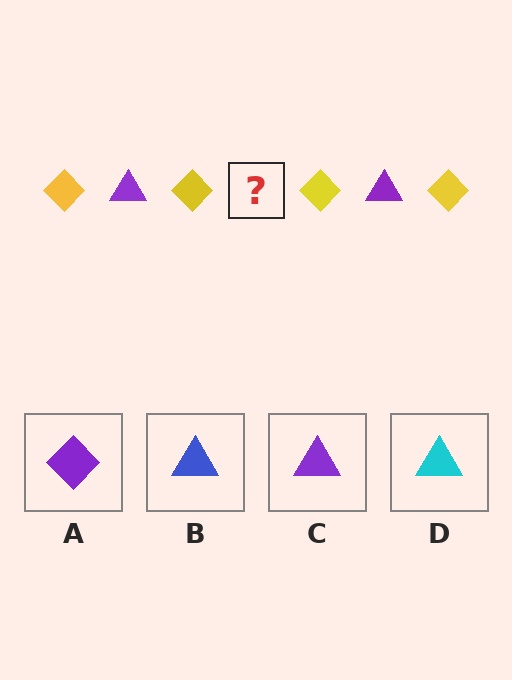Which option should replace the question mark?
Option C.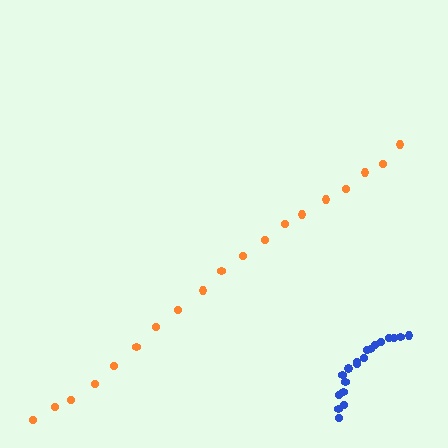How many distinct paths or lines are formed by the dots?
There are 2 distinct paths.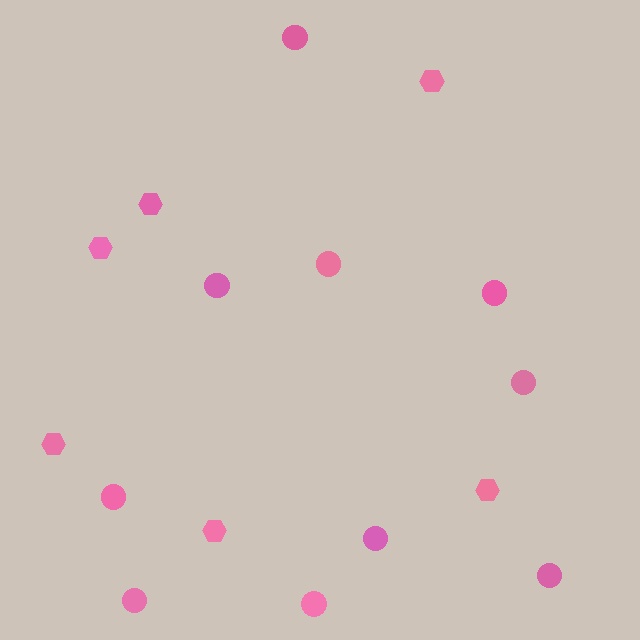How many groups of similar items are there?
There are 2 groups: one group of hexagons (6) and one group of circles (10).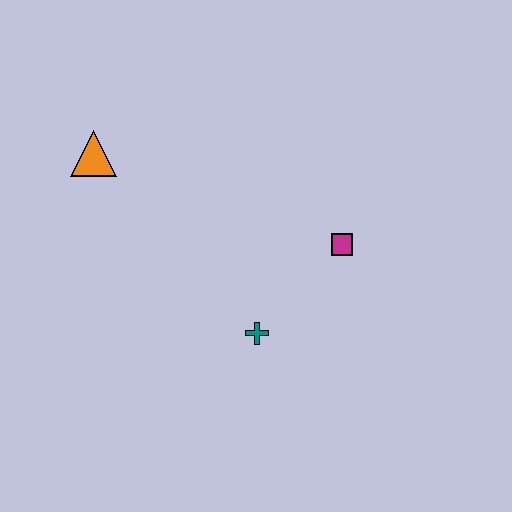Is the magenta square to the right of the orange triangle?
Yes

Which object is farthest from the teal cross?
The orange triangle is farthest from the teal cross.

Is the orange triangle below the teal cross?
No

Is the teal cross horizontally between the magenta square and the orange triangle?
Yes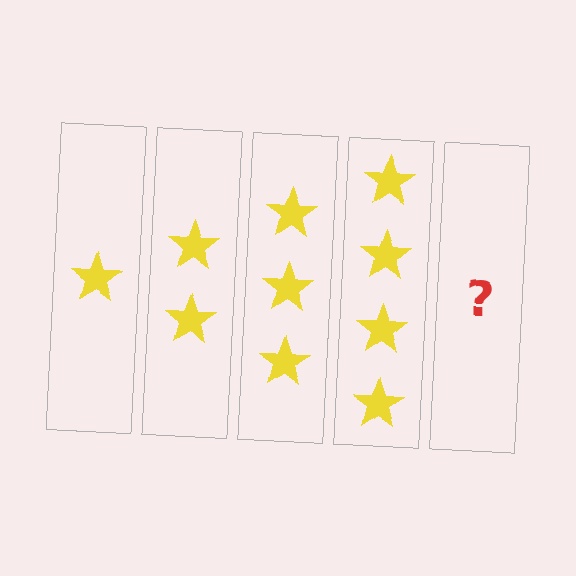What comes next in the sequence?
The next element should be 5 stars.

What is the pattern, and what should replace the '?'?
The pattern is that each step adds one more star. The '?' should be 5 stars.